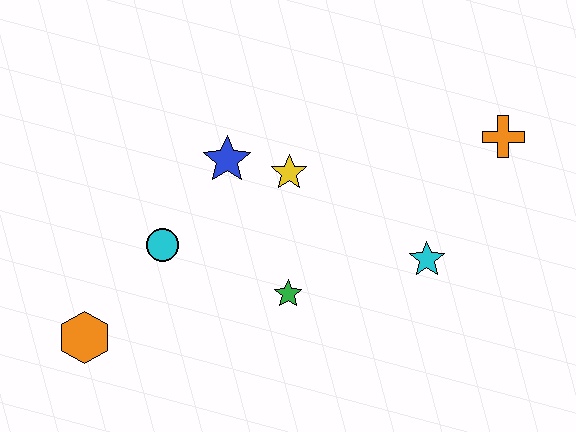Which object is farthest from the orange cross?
The orange hexagon is farthest from the orange cross.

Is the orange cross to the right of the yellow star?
Yes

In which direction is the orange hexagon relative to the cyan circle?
The orange hexagon is below the cyan circle.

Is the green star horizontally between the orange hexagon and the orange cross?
Yes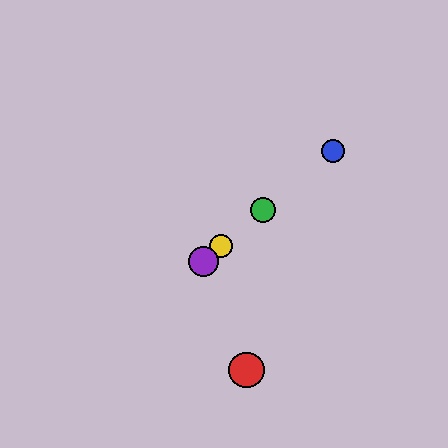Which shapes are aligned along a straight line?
The blue circle, the green circle, the yellow circle, the purple circle are aligned along a straight line.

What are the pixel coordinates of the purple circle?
The purple circle is at (203, 262).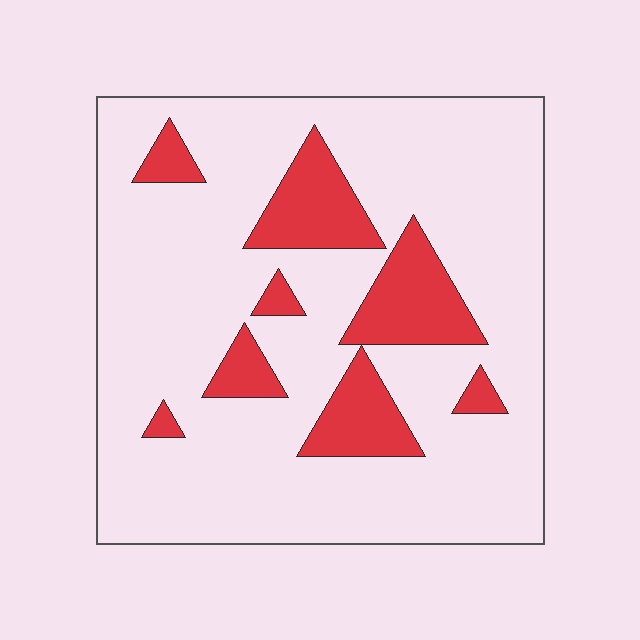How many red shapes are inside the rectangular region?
8.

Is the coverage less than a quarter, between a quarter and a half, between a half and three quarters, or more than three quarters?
Less than a quarter.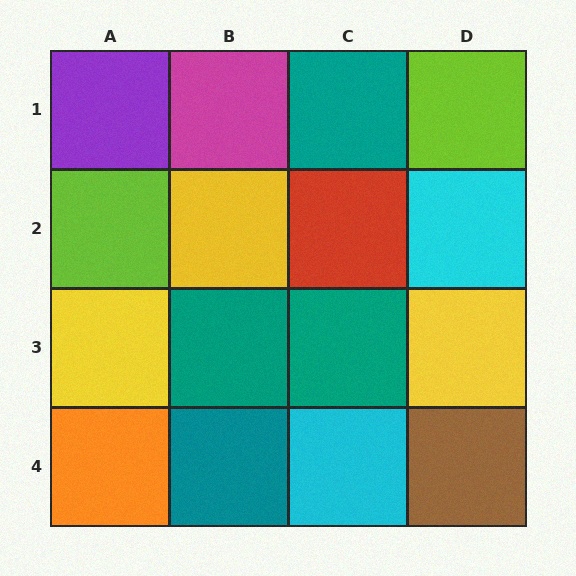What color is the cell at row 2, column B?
Yellow.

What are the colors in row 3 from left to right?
Yellow, teal, teal, yellow.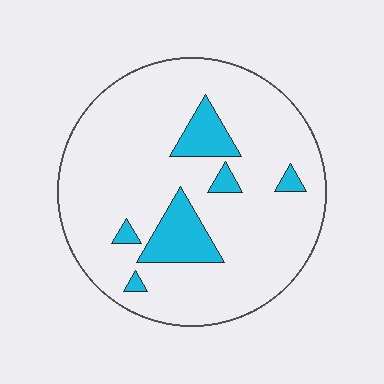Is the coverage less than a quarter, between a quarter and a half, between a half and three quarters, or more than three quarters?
Less than a quarter.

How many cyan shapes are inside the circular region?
6.